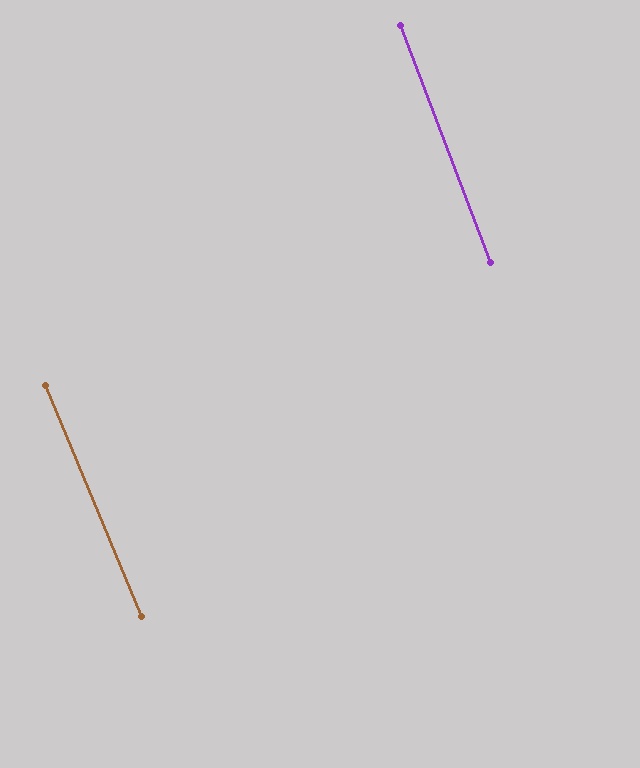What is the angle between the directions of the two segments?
Approximately 2 degrees.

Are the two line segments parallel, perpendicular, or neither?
Parallel — their directions differ by only 1.7°.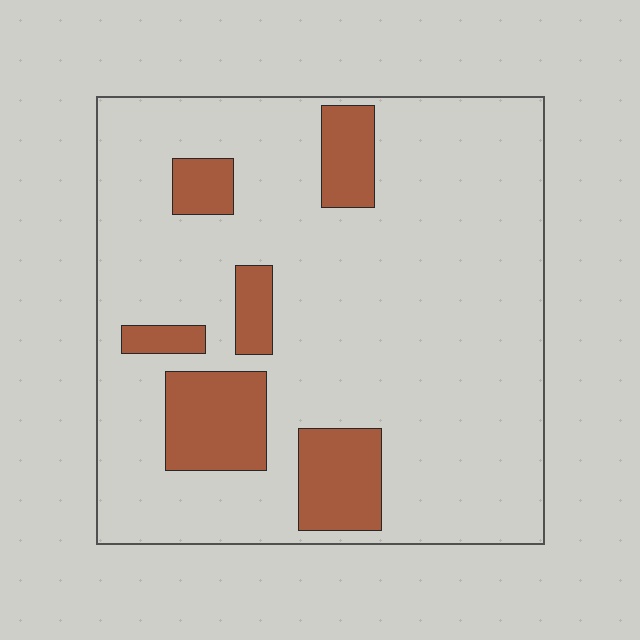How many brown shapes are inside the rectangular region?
6.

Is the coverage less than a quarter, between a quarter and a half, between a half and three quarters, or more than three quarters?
Less than a quarter.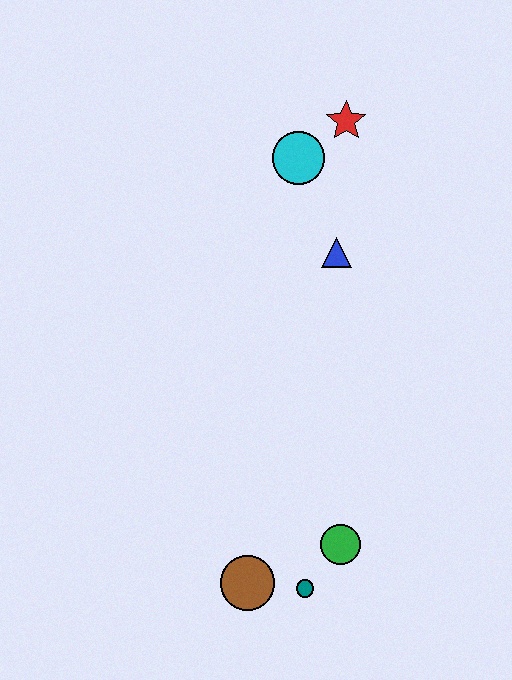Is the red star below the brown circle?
No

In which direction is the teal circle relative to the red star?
The teal circle is below the red star.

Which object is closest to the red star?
The cyan circle is closest to the red star.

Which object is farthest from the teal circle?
The red star is farthest from the teal circle.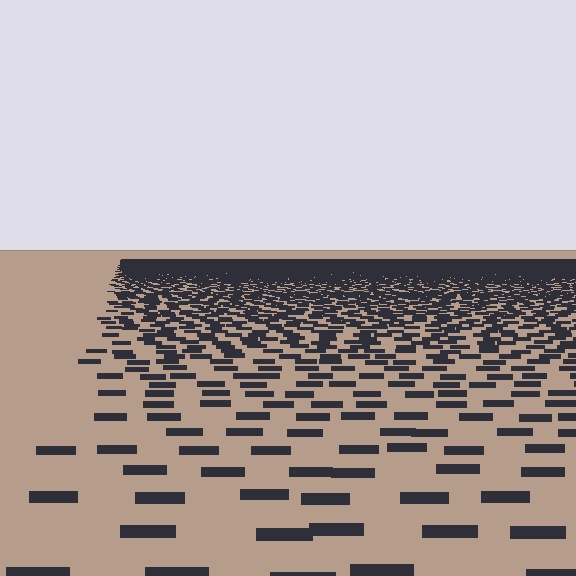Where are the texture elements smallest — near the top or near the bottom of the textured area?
Near the top.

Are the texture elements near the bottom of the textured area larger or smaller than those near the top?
Larger. Near the bottom, elements are closer to the viewer and appear at a bigger on-screen size.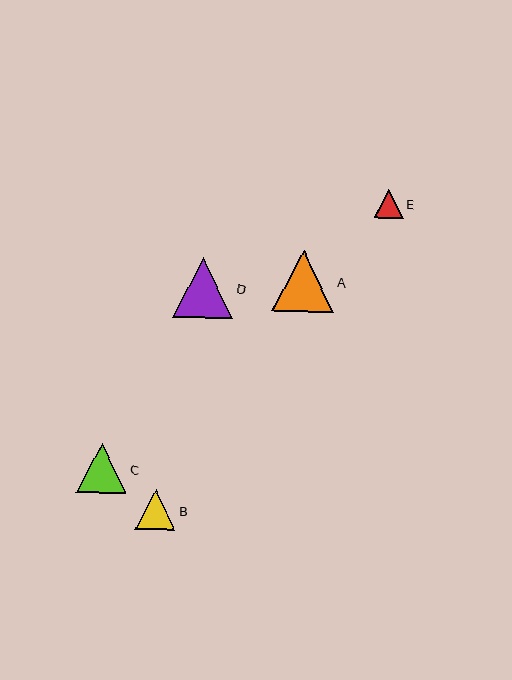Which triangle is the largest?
Triangle A is the largest with a size of approximately 61 pixels.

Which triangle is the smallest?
Triangle E is the smallest with a size of approximately 29 pixels.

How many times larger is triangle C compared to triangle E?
Triangle C is approximately 1.8 times the size of triangle E.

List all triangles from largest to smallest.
From largest to smallest: A, D, C, B, E.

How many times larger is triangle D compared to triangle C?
Triangle D is approximately 1.2 times the size of triangle C.